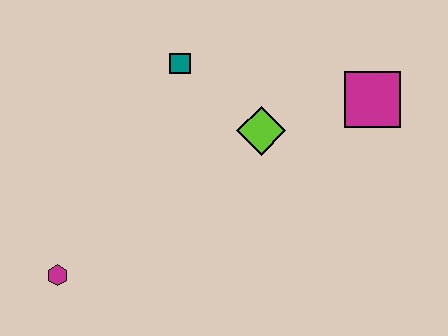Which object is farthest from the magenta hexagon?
The magenta square is farthest from the magenta hexagon.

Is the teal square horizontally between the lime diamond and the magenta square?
No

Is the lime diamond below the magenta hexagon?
No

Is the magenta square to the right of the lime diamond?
Yes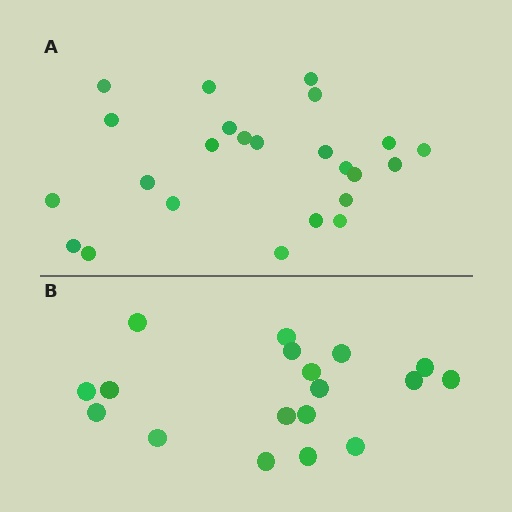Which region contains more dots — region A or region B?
Region A (the top region) has more dots.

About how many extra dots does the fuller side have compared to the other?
Region A has about 6 more dots than region B.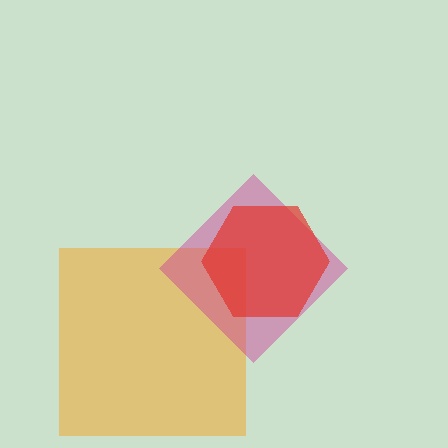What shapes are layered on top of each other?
The layered shapes are: an orange square, a magenta diamond, a red hexagon.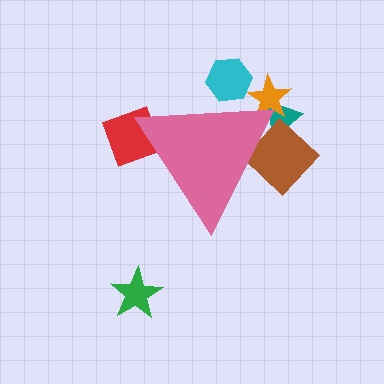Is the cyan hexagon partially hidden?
Yes, the cyan hexagon is partially hidden behind the pink triangle.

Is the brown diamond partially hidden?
Yes, the brown diamond is partially hidden behind the pink triangle.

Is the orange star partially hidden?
Yes, the orange star is partially hidden behind the pink triangle.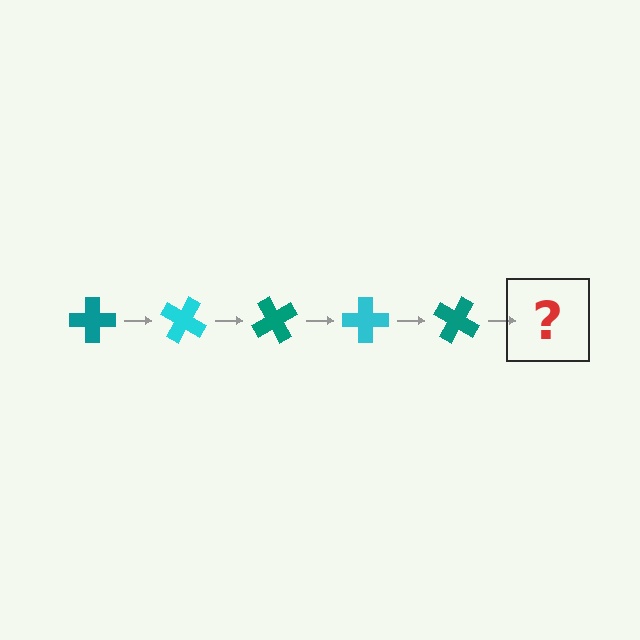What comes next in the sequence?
The next element should be a cyan cross, rotated 150 degrees from the start.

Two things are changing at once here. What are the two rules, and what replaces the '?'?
The two rules are that it rotates 30 degrees each step and the color cycles through teal and cyan. The '?' should be a cyan cross, rotated 150 degrees from the start.